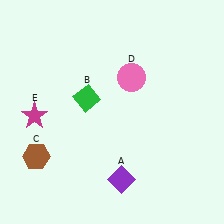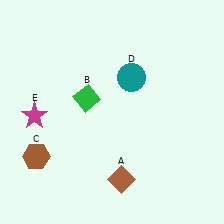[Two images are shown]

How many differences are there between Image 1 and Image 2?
There are 2 differences between the two images.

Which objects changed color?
A changed from purple to brown. D changed from pink to teal.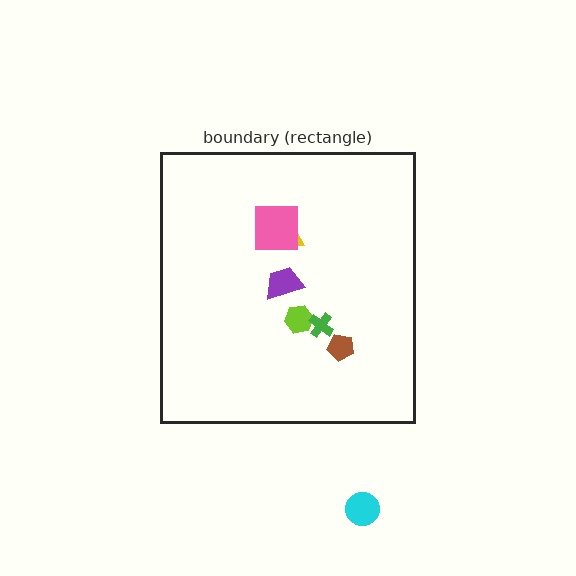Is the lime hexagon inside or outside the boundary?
Inside.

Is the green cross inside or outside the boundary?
Inside.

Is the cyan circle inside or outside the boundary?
Outside.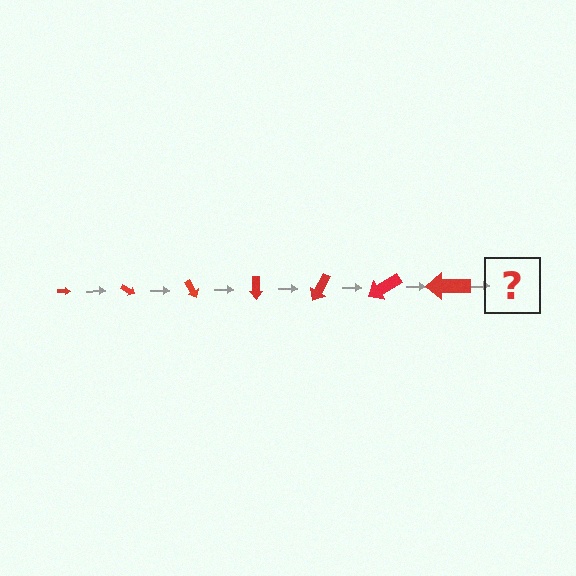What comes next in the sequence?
The next element should be an arrow, larger than the previous one and rotated 210 degrees from the start.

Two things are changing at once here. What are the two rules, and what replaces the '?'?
The two rules are that the arrow grows larger each step and it rotates 30 degrees each step. The '?' should be an arrow, larger than the previous one and rotated 210 degrees from the start.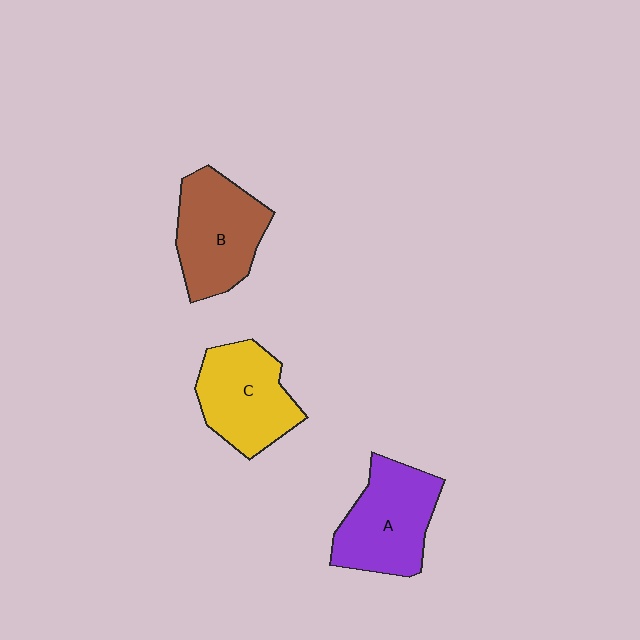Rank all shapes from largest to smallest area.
From largest to smallest: A (purple), B (brown), C (yellow).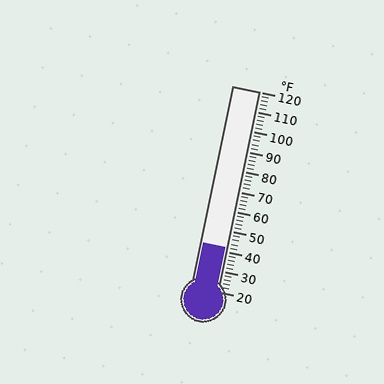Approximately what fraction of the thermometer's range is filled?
The thermometer is filled to approximately 20% of its range.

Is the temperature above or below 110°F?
The temperature is below 110°F.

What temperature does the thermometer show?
The thermometer shows approximately 42°F.